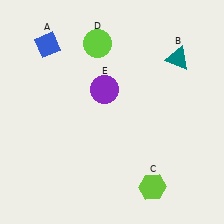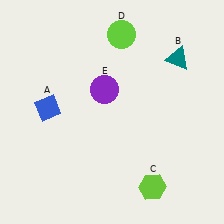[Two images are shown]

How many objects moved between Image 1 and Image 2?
2 objects moved between the two images.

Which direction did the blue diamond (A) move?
The blue diamond (A) moved down.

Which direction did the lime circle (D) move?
The lime circle (D) moved right.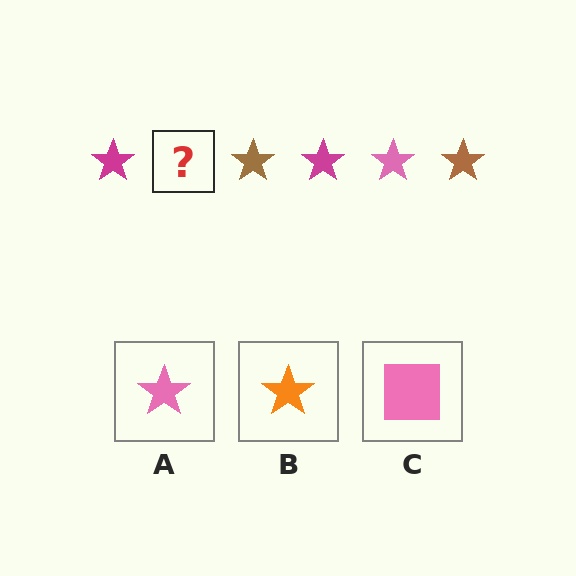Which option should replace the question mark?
Option A.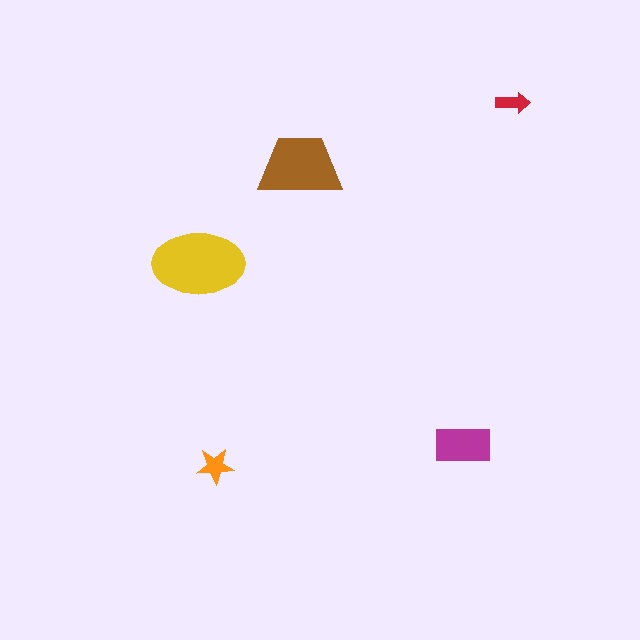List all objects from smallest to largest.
The red arrow, the orange star, the magenta rectangle, the brown trapezoid, the yellow ellipse.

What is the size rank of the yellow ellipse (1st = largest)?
1st.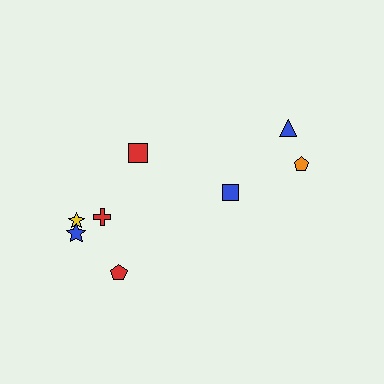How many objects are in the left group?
There are 5 objects.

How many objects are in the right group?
There are 3 objects.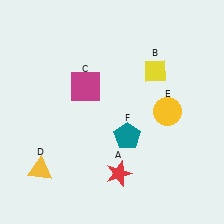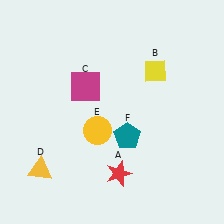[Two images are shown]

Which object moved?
The yellow circle (E) moved left.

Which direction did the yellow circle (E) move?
The yellow circle (E) moved left.